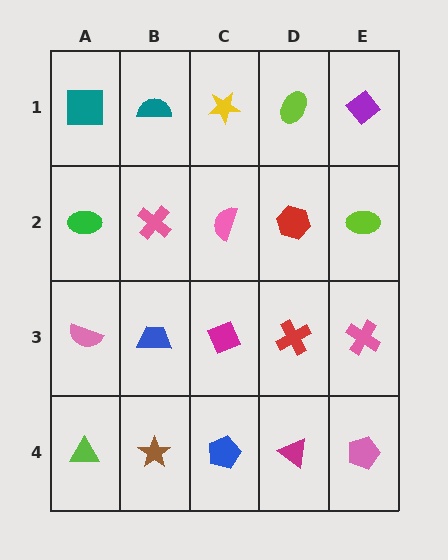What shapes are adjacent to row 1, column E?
A lime ellipse (row 2, column E), a lime ellipse (row 1, column D).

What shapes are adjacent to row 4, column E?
A pink cross (row 3, column E), a magenta triangle (row 4, column D).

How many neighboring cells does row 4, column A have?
2.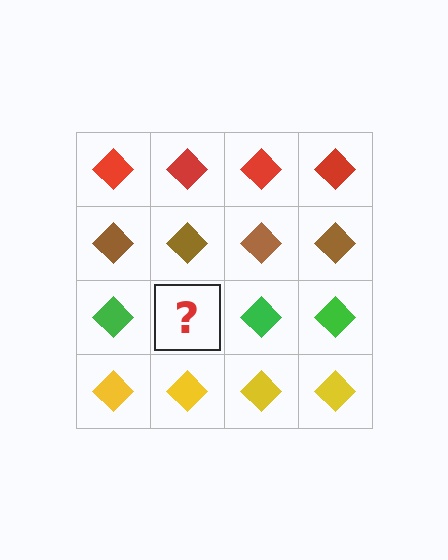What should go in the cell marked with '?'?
The missing cell should contain a green diamond.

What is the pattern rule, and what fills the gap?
The rule is that each row has a consistent color. The gap should be filled with a green diamond.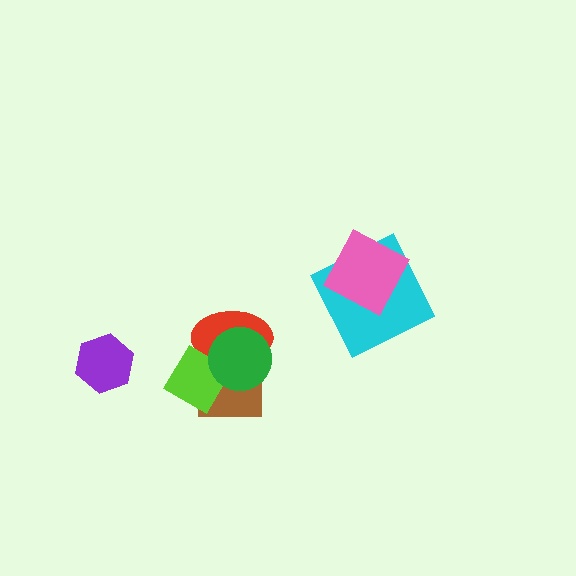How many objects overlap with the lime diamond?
3 objects overlap with the lime diamond.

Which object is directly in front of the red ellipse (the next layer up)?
The lime diamond is directly in front of the red ellipse.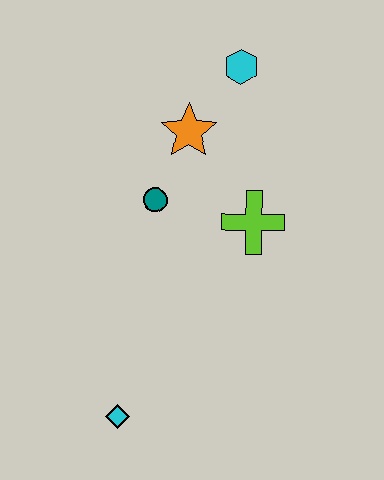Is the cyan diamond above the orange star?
No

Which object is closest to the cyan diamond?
The teal circle is closest to the cyan diamond.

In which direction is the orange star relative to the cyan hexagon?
The orange star is below the cyan hexagon.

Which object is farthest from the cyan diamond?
The cyan hexagon is farthest from the cyan diamond.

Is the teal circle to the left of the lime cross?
Yes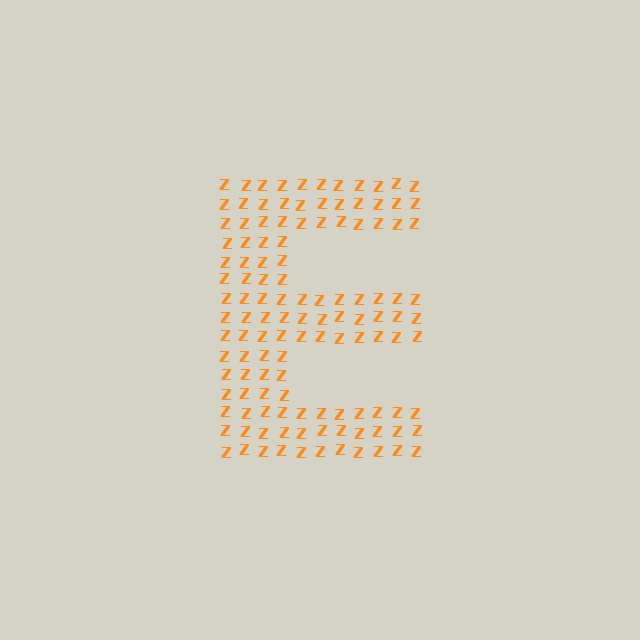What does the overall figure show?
The overall figure shows the letter E.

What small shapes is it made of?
It is made of small letter Z's.